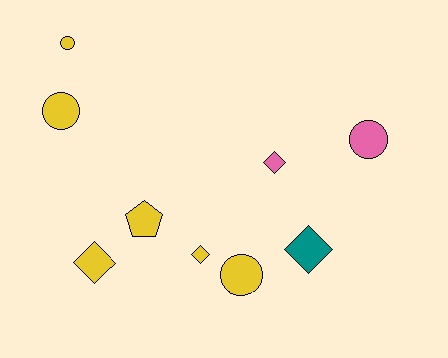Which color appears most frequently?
Yellow, with 6 objects.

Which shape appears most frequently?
Circle, with 4 objects.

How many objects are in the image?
There are 9 objects.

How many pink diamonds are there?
There is 1 pink diamond.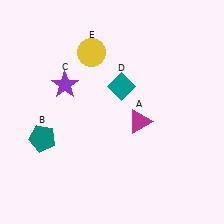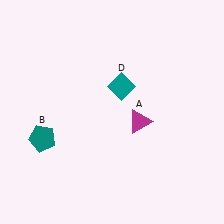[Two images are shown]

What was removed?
The purple star (C), the yellow circle (E) were removed in Image 2.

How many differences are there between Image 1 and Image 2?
There are 2 differences between the two images.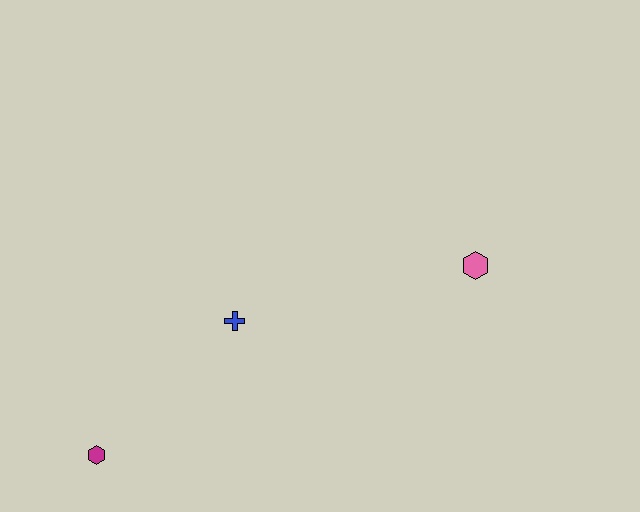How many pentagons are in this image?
There are no pentagons.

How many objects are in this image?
There are 3 objects.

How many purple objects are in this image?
There are no purple objects.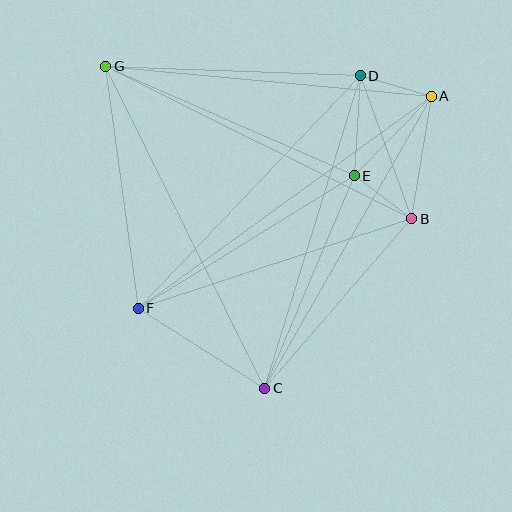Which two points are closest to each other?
Points B and E are closest to each other.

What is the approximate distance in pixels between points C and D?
The distance between C and D is approximately 327 pixels.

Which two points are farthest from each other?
Points A and F are farthest from each other.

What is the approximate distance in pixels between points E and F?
The distance between E and F is approximately 253 pixels.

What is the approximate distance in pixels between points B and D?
The distance between B and D is approximately 152 pixels.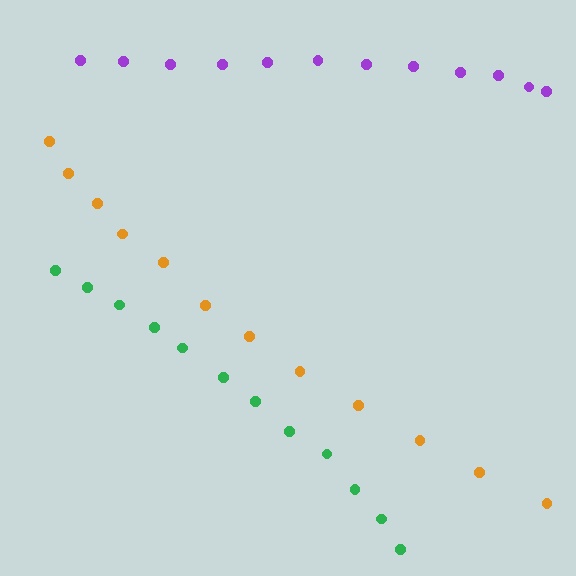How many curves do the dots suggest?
There are 3 distinct paths.